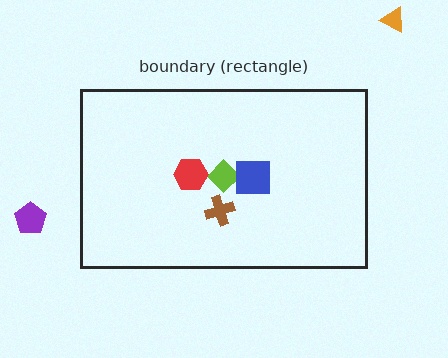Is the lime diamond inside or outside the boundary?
Inside.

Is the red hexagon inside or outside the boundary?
Inside.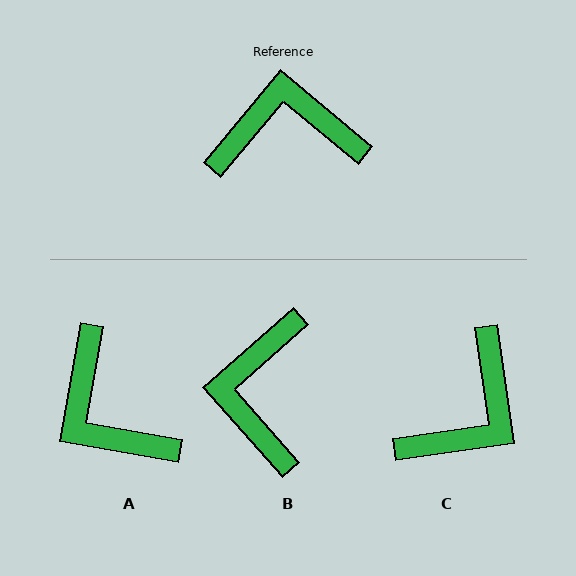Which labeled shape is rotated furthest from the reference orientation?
C, about 132 degrees away.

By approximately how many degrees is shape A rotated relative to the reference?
Approximately 120 degrees counter-clockwise.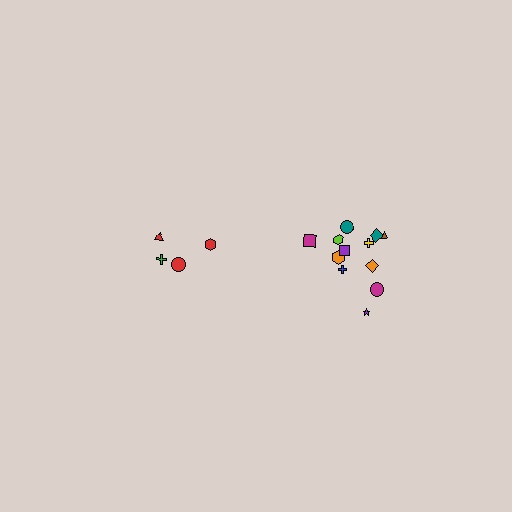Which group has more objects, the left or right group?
The right group.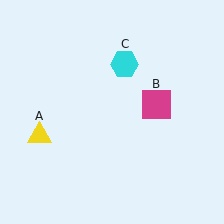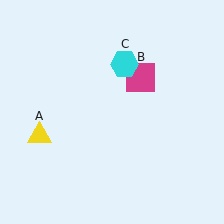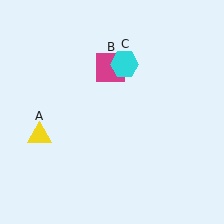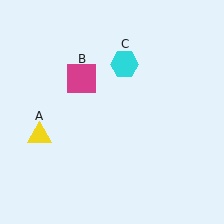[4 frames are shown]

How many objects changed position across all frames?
1 object changed position: magenta square (object B).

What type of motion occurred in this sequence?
The magenta square (object B) rotated counterclockwise around the center of the scene.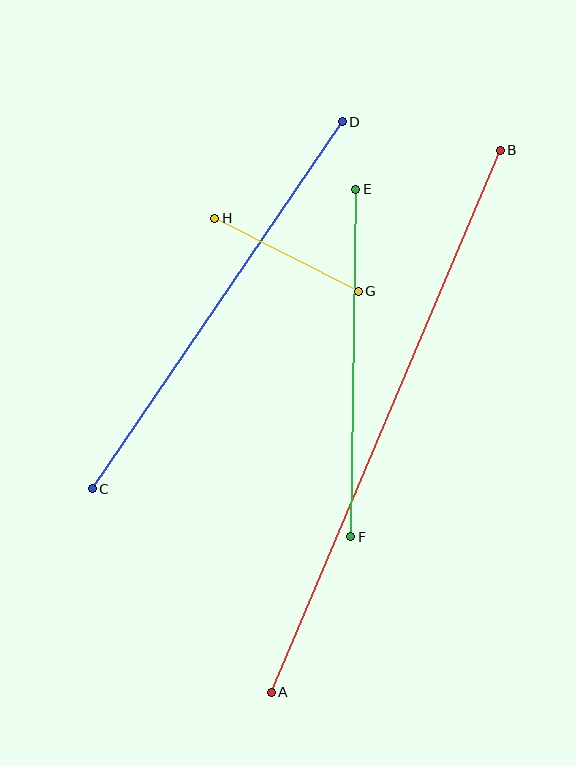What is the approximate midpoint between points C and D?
The midpoint is at approximately (217, 305) pixels.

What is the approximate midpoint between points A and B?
The midpoint is at approximately (386, 421) pixels.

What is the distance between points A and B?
The distance is approximately 588 pixels.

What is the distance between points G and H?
The distance is approximately 161 pixels.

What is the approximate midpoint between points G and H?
The midpoint is at approximately (286, 255) pixels.